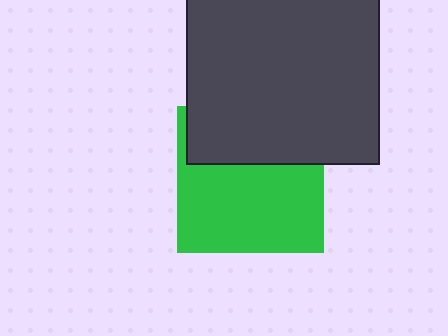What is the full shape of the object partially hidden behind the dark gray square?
The partially hidden object is a green square.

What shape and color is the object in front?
The object in front is a dark gray square.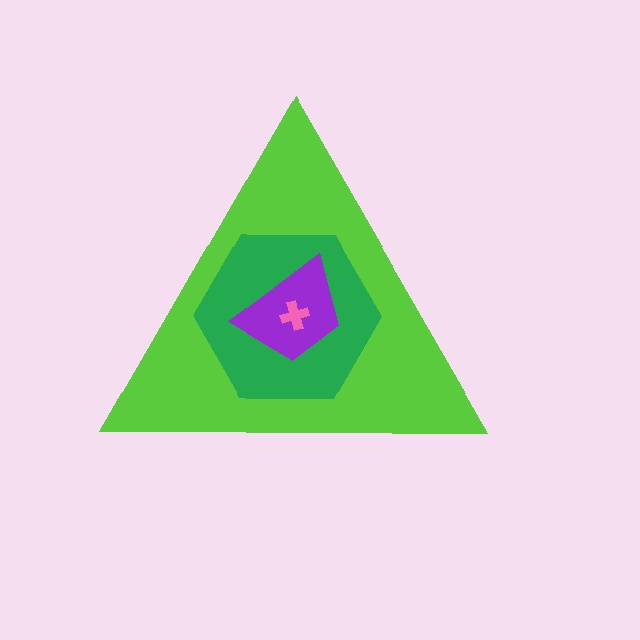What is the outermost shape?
The lime triangle.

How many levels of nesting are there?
4.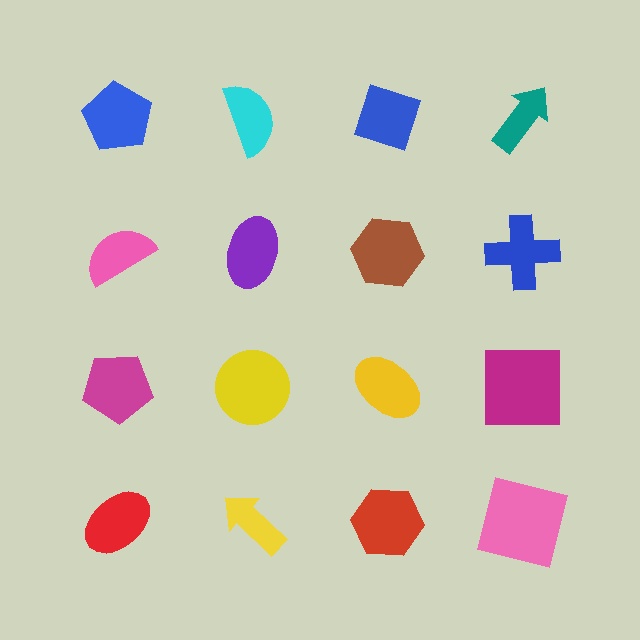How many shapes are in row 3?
4 shapes.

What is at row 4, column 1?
A red ellipse.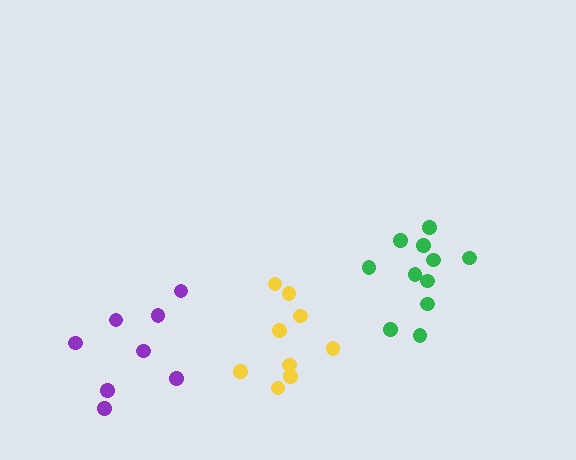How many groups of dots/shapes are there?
There are 3 groups.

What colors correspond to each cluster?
The clusters are colored: yellow, purple, green.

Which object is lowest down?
The purple cluster is bottommost.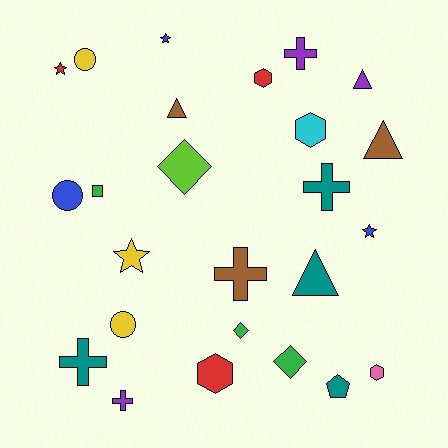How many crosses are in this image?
There are 5 crosses.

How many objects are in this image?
There are 25 objects.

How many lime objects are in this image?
There is 1 lime object.